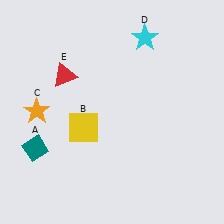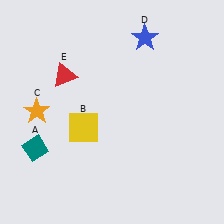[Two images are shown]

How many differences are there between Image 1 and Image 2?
There is 1 difference between the two images.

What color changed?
The star (D) changed from cyan in Image 1 to blue in Image 2.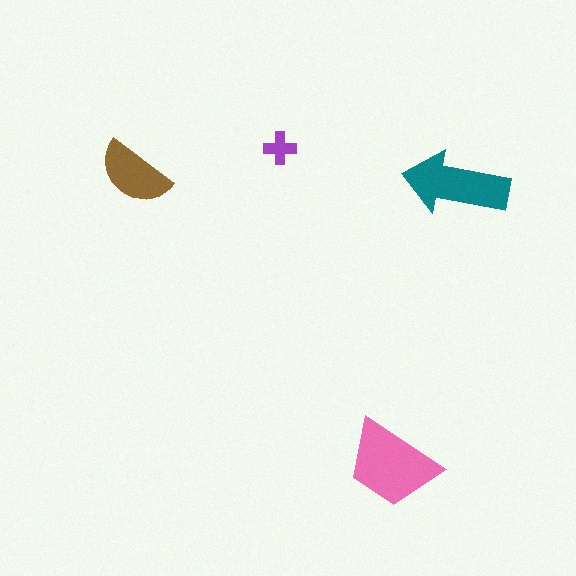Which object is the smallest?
The purple cross.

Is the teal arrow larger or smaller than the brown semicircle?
Larger.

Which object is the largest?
The pink trapezoid.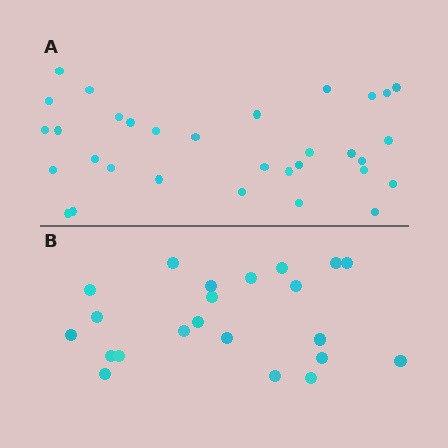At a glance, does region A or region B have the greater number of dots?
Region A (the top region) has more dots.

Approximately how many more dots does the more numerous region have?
Region A has roughly 10 or so more dots than region B.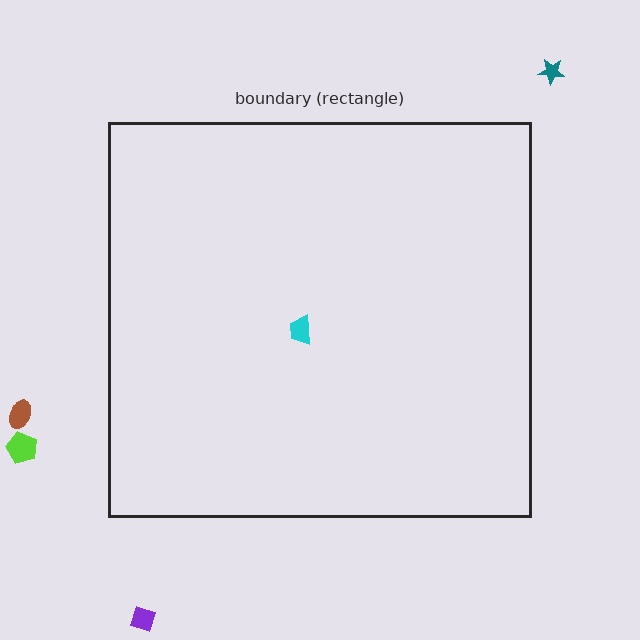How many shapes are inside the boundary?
1 inside, 4 outside.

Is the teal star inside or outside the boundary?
Outside.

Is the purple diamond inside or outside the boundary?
Outside.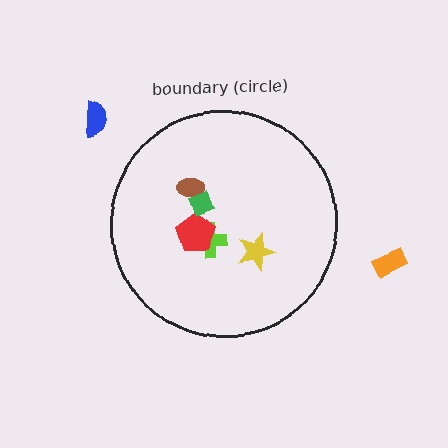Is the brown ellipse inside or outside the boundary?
Inside.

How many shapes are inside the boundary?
5 inside, 2 outside.